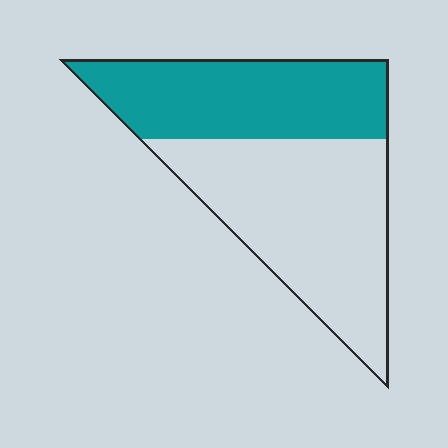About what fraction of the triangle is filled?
About two fifths (2/5).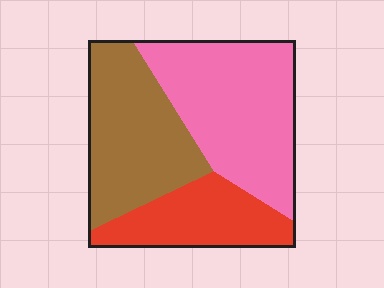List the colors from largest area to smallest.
From largest to smallest: pink, brown, red.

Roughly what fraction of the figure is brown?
Brown covers around 35% of the figure.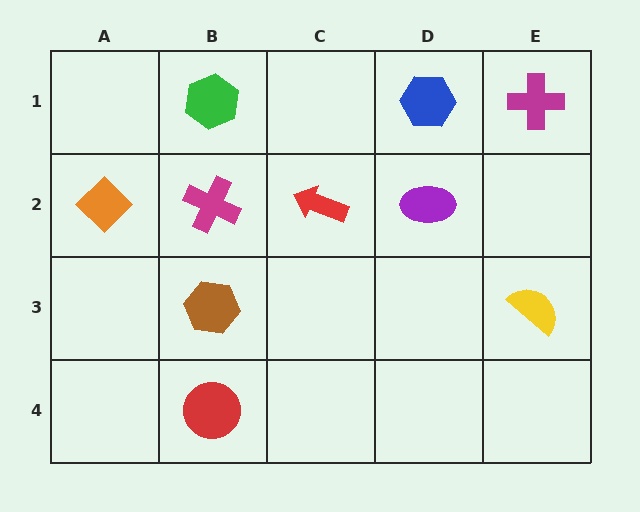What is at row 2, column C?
A red arrow.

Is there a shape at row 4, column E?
No, that cell is empty.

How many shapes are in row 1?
3 shapes.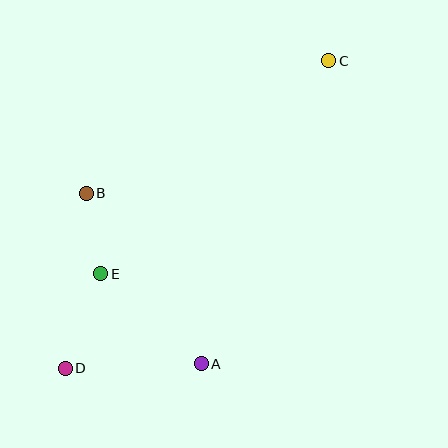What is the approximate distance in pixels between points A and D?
The distance between A and D is approximately 136 pixels.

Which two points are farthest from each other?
Points C and D are farthest from each other.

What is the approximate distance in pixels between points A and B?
The distance between A and B is approximately 206 pixels.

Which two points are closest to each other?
Points B and E are closest to each other.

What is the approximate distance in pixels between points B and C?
The distance between B and C is approximately 276 pixels.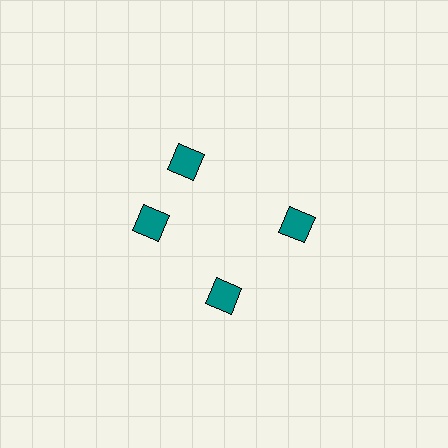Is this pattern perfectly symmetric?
No. The 4 teal squares are arranged in a ring, but one element near the 12 o'clock position is rotated out of alignment along the ring, breaking the 4-fold rotational symmetry.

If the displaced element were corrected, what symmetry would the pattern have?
It would have 4-fold rotational symmetry — the pattern would map onto itself every 90 degrees.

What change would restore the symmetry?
The symmetry would be restored by rotating it back into even spacing with its neighbors so that all 4 squares sit at equal angles and equal distance from the center.